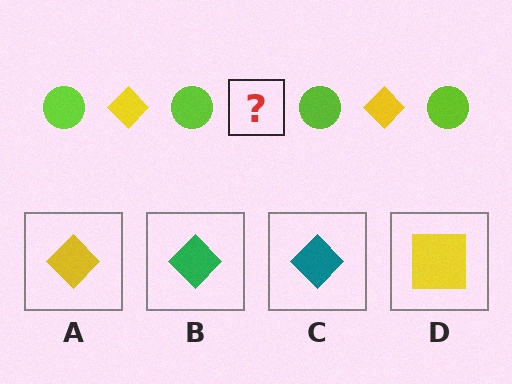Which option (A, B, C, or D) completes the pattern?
A.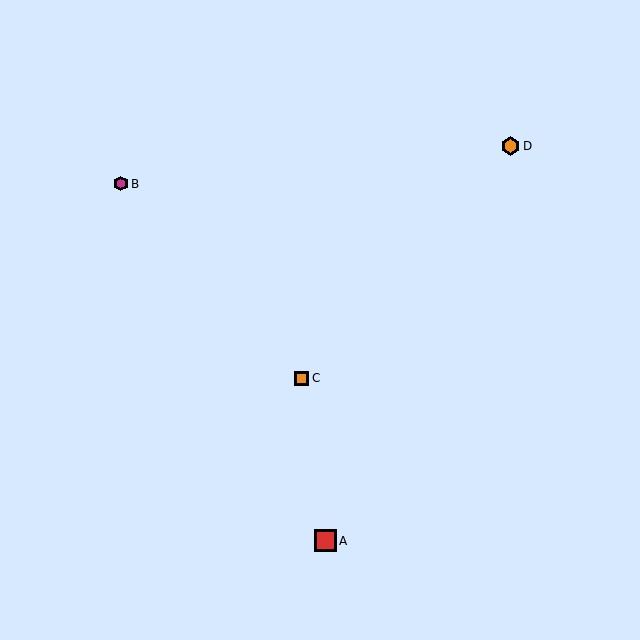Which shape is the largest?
The red square (labeled A) is the largest.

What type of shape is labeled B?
Shape B is a magenta hexagon.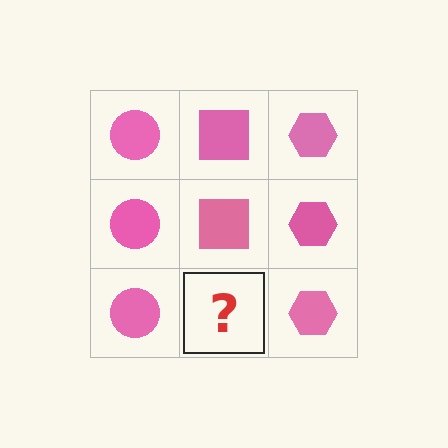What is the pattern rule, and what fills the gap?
The rule is that each column has a consistent shape. The gap should be filled with a pink square.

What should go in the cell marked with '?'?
The missing cell should contain a pink square.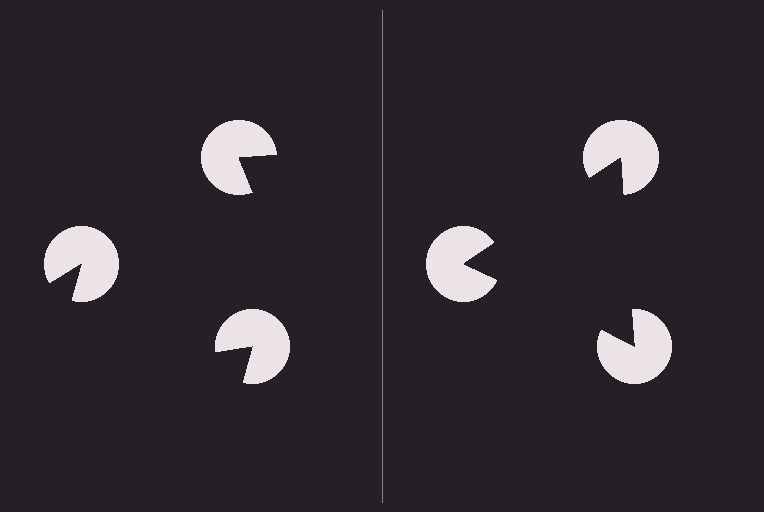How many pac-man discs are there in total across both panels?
6 — 3 on each side.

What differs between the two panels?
The pac-man discs are positioned identically on both sides; only the wedge orientations differ. On the right they align to a triangle; on the left they are misaligned.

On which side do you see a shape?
An illusory triangle appears on the right side. On the left side the wedge cuts are rotated, so no coherent shape forms.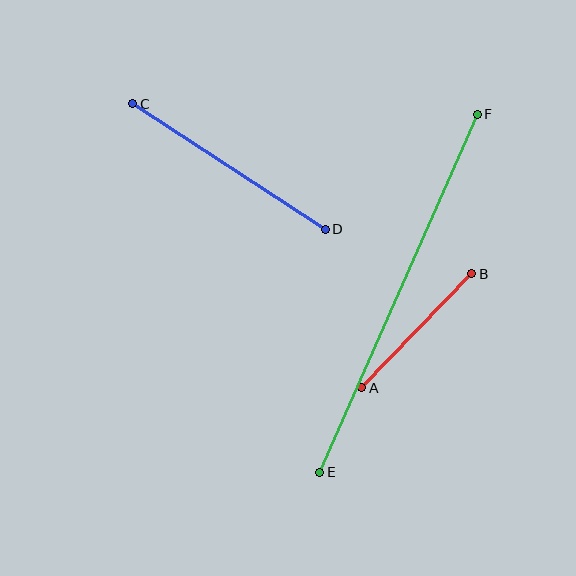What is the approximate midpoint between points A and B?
The midpoint is at approximately (417, 331) pixels.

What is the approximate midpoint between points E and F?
The midpoint is at approximately (399, 293) pixels.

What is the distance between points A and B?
The distance is approximately 158 pixels.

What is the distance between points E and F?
The distance is approximately 391 pixels.